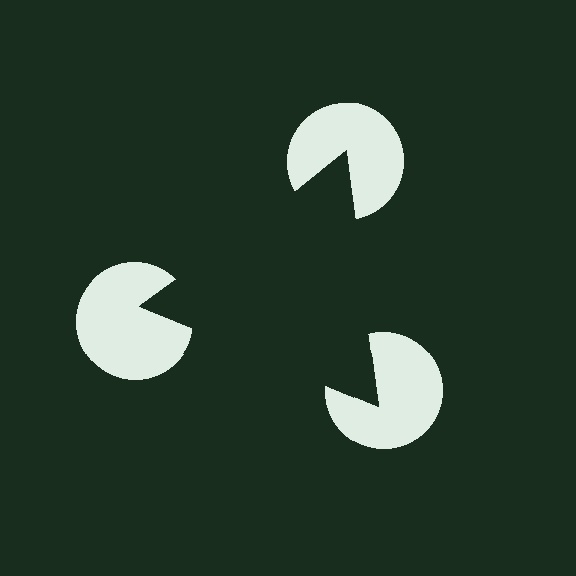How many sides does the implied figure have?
3 sides.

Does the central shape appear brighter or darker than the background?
It typically appears slightly darker than the background, even though no actual brightness change is drawn.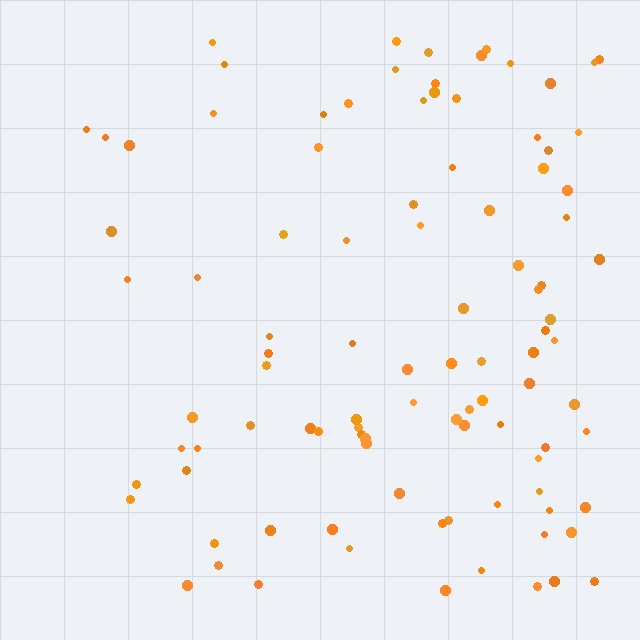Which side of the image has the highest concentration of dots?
The right.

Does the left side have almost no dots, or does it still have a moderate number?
Still a moderate number, just noticeably fewer than the right.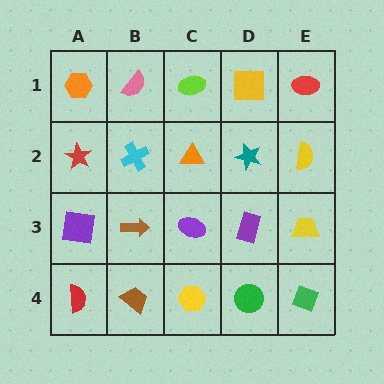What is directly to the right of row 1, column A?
A pink semicircle.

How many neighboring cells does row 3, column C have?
4.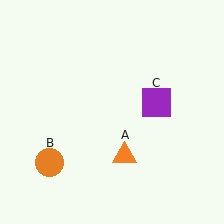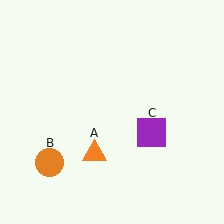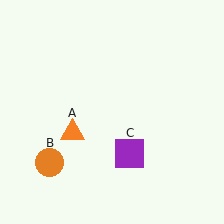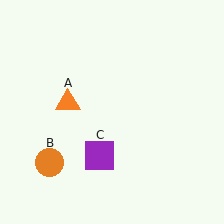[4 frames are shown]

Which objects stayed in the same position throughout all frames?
Orange circle (object B) remained stationary.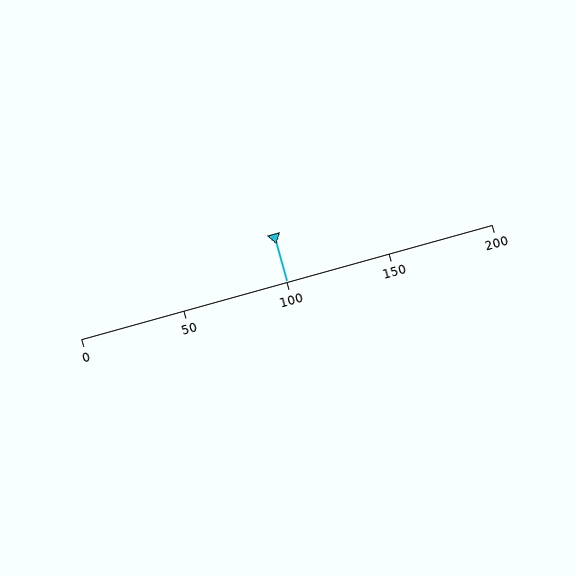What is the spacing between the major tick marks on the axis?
The major ticks are spaced 50 apart.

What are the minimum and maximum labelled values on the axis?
The axis runs from 0 to 200.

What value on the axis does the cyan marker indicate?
The marker indicates approximately 100.